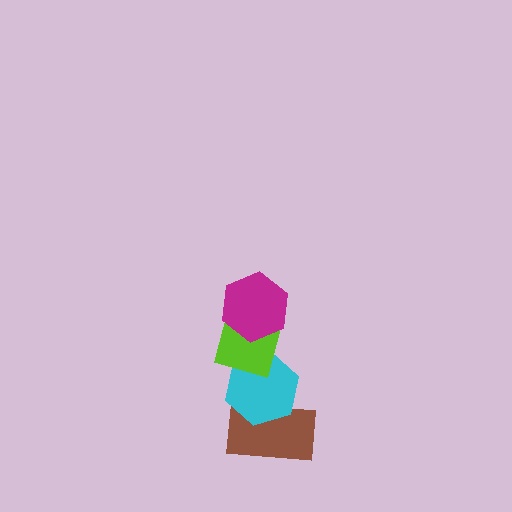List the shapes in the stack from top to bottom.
From top to bottom: the magenta hexagon, the lime diamond, the cyan hexagon, the brown rectangle.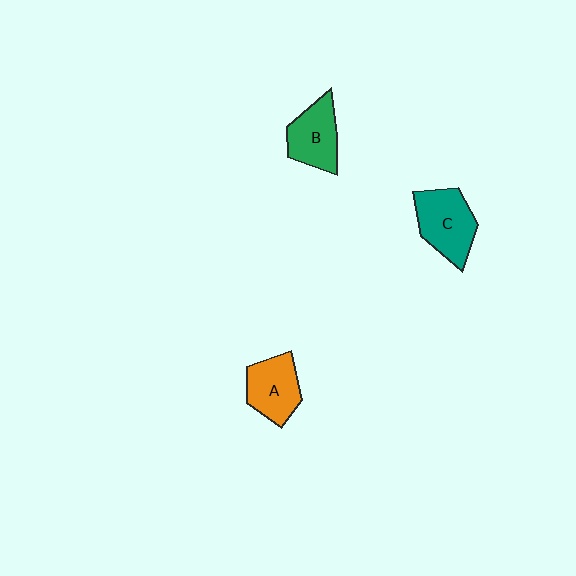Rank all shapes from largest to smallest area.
From largest to smallest: C (teal), B (green), A (orange).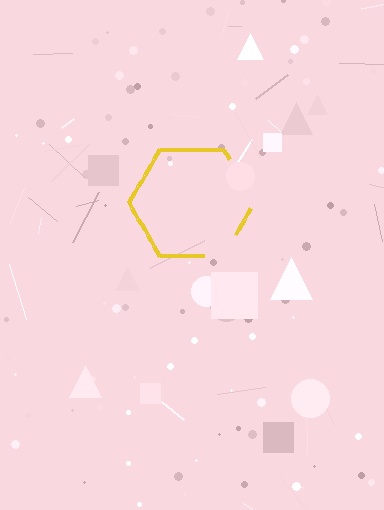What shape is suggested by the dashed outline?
The dashed outline suggests a hexagon.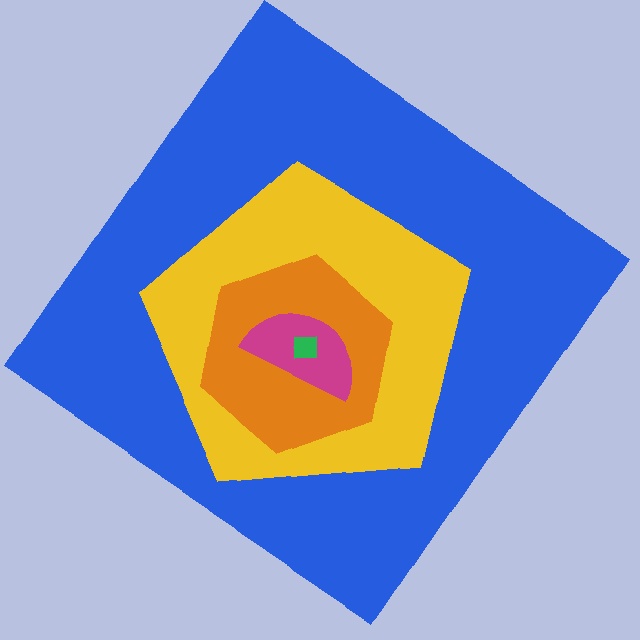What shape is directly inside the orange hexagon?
The magenta semicircle.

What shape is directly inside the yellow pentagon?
The orange hexagon.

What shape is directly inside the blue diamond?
The yellow pentagon.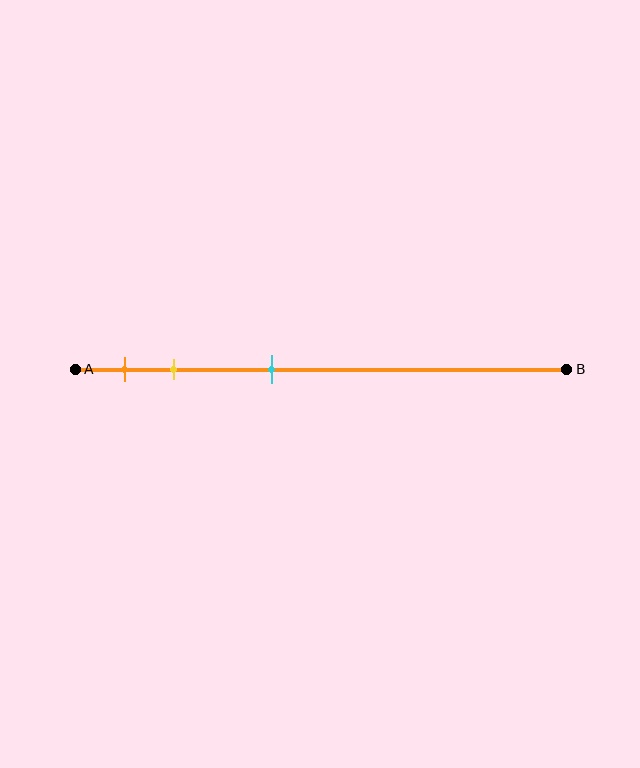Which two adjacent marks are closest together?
The orange and yellow marks are the closest adjacent pair.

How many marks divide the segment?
There are 3 marks dividing the segment.